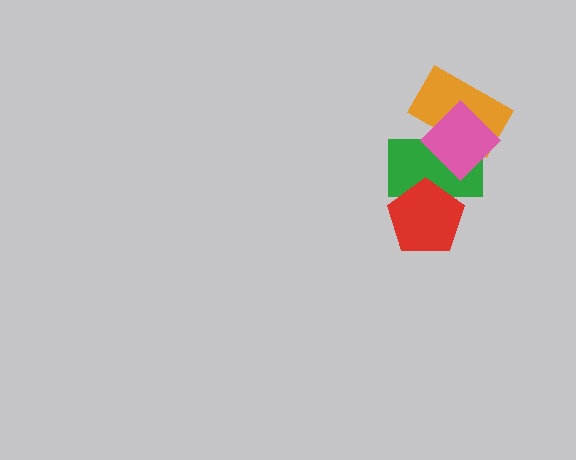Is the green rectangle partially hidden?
Yes, it is partially covered by another shape.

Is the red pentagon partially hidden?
No, no other shape covers it.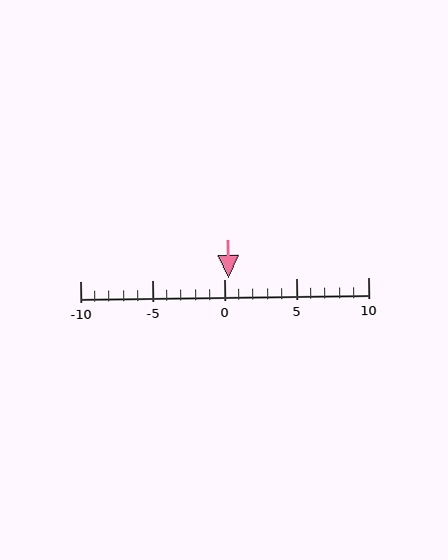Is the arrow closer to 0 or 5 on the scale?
The arrow is closer to 0.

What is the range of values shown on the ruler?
The ruler shows values from -10 to 10.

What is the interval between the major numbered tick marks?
The major tick marks are spaced 5 units apart.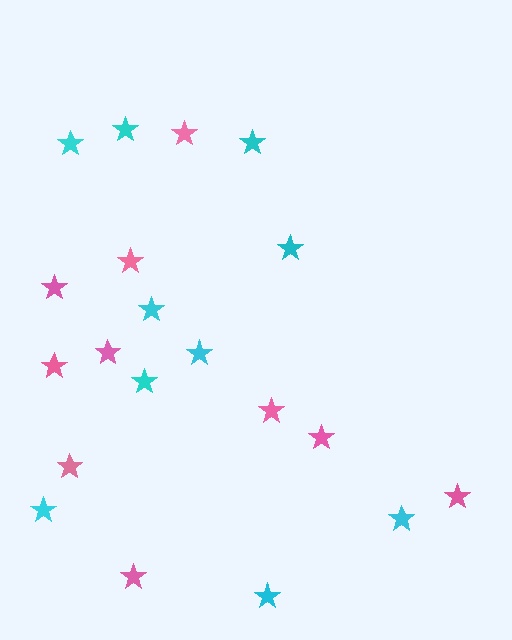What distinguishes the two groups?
There are 2 groups: one group of pink stars (10) and one group of cyan stars (10).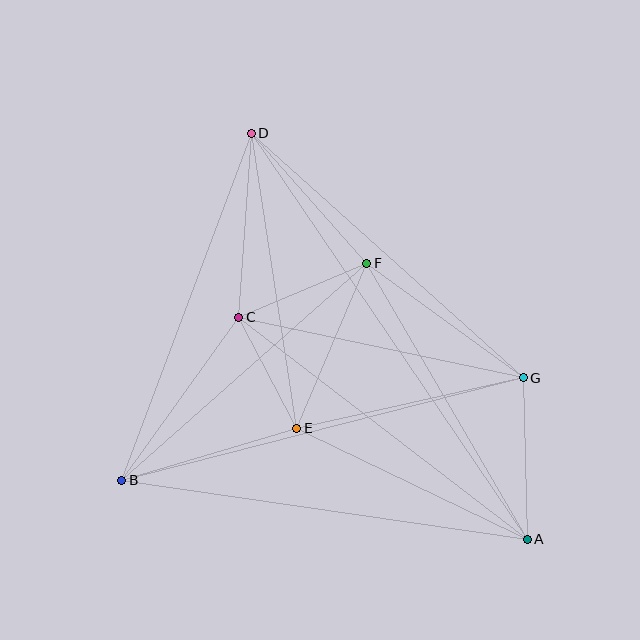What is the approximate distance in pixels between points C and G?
The distance between C and G is approximately 291 pixels.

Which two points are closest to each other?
Points C and E are closest to each other.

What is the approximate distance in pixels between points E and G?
The distance between E and G is approximately 232 pixels.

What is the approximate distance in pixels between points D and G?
The distance between D and G is approximately 366 pixels.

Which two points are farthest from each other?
Points A and D are farthest from each other.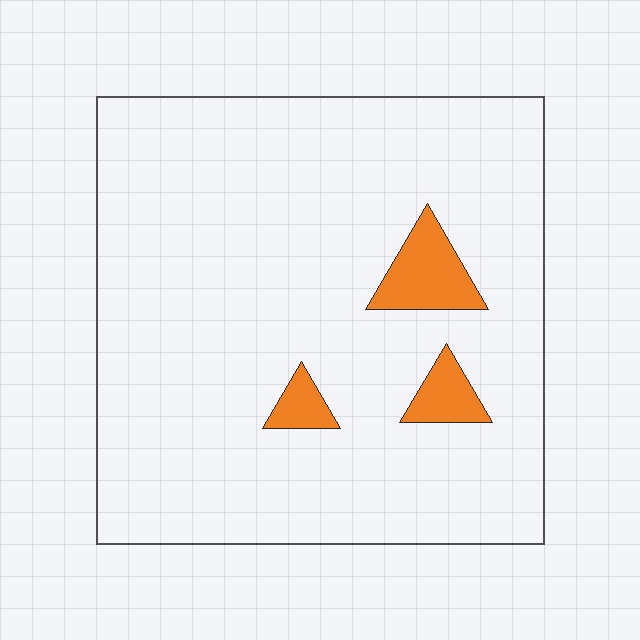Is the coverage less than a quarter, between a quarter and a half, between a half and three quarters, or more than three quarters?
Less than a quarter.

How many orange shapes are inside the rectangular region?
3.